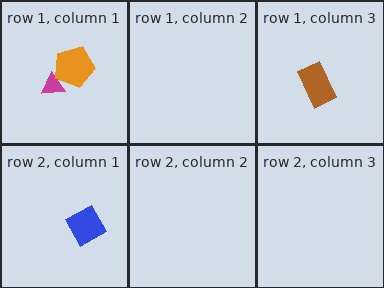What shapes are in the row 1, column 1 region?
The magenta triangle, the orange pentagon.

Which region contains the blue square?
The row 2, column 1 region.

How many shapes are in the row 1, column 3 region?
1.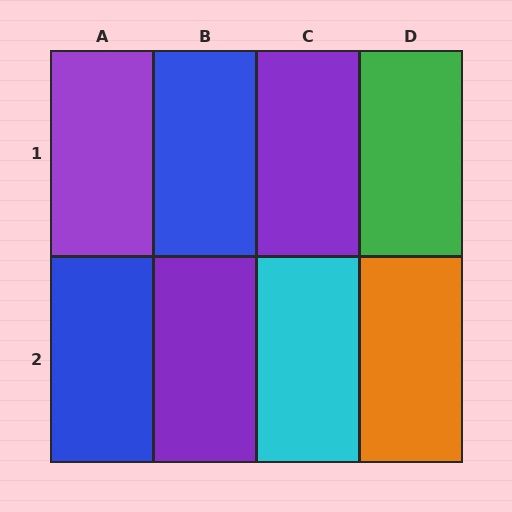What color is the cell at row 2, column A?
Blue.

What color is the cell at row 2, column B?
Purple.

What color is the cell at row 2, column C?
Cyan.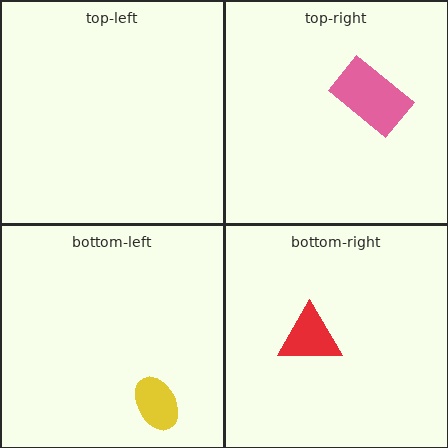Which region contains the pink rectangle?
The top-right region.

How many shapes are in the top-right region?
1.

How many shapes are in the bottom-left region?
1.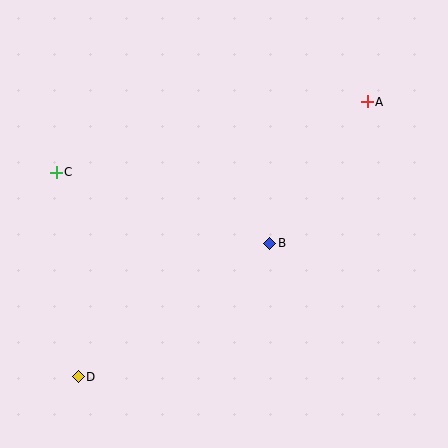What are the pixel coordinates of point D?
Point D is at (78, 377).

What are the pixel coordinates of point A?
Point A is at (367, 102).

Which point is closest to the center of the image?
Point B at (270, 243) is closest to the center.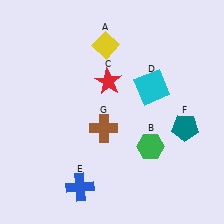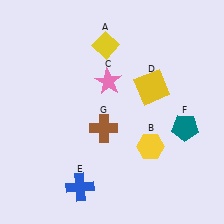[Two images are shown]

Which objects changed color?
B changed from green to yellow. C changed from red to pink. D changed from cyan to yellow.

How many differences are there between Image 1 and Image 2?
There are 3 differences between the two images.